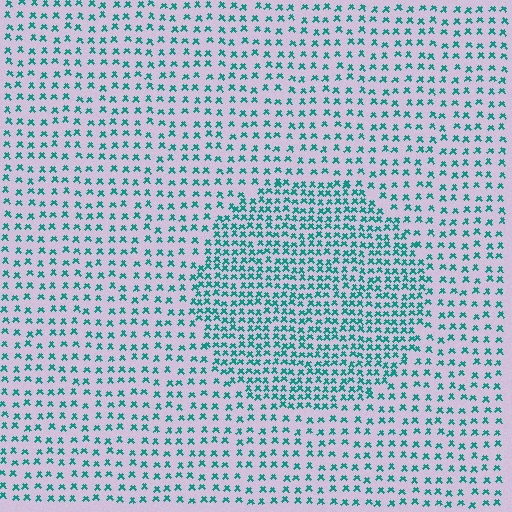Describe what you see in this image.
The image contains small teal elements arranged at two different densities. A circle-shaped region is visible where the elements are more densely packed than the surrounding area.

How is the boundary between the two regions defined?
The boundary is defined by a change in element density (approximately 1.9x ratio). All elements are the same color, size, and shape.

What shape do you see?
I see a circle.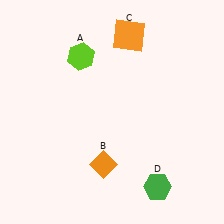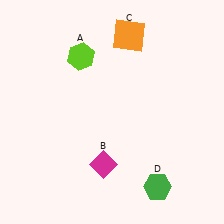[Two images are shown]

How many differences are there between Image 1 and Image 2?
There is 1 difference between the two images.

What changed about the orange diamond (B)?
In Image 1, B is orange. In Image 2, it changed to magenta.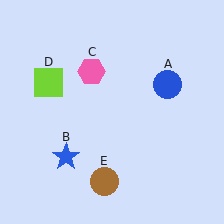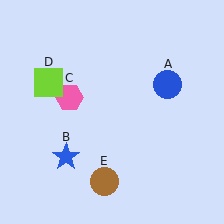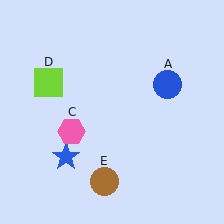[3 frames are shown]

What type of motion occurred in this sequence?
The pink hexagon (object C) rotated counterclockwise around the center of the scene.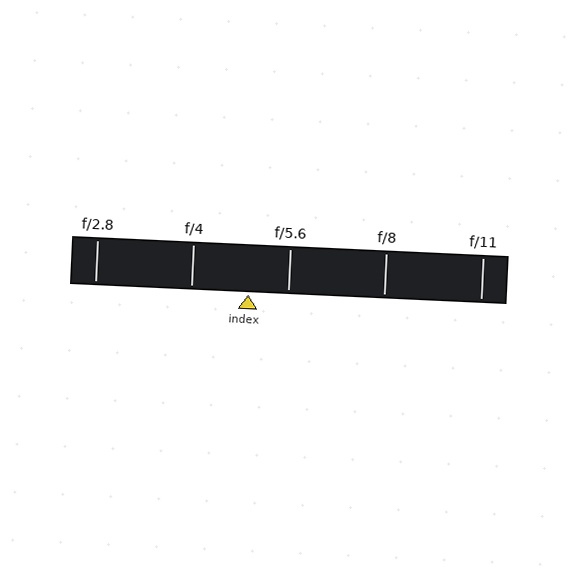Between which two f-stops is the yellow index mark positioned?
The index mark is between f/4 and f/5.6.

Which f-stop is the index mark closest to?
The index mark is closest to f/5.6.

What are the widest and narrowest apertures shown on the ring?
The widest aperture shown is f/2.8 and the narrowest is f/11.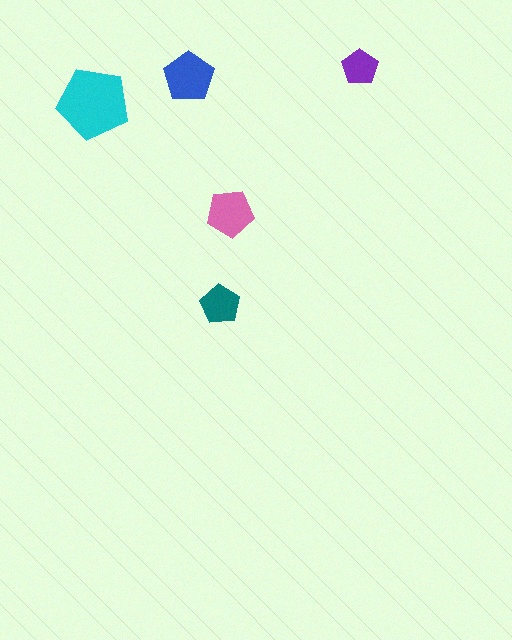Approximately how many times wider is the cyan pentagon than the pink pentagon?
About 1.5 times wider.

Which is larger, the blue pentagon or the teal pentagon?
The blue one.